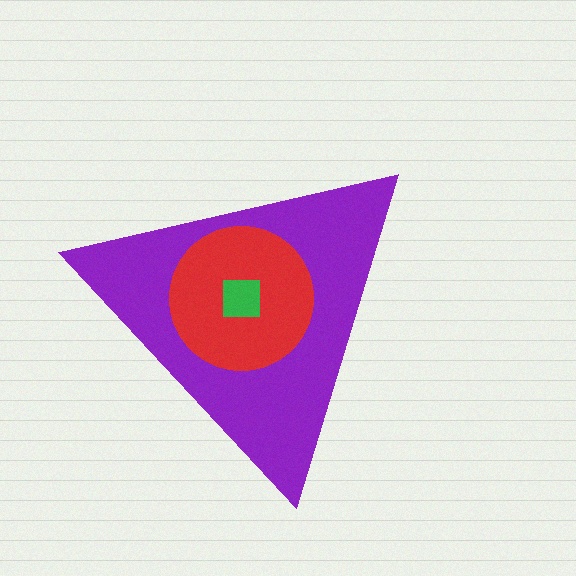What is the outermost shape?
The purple triangle.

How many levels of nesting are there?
3.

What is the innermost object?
The green square.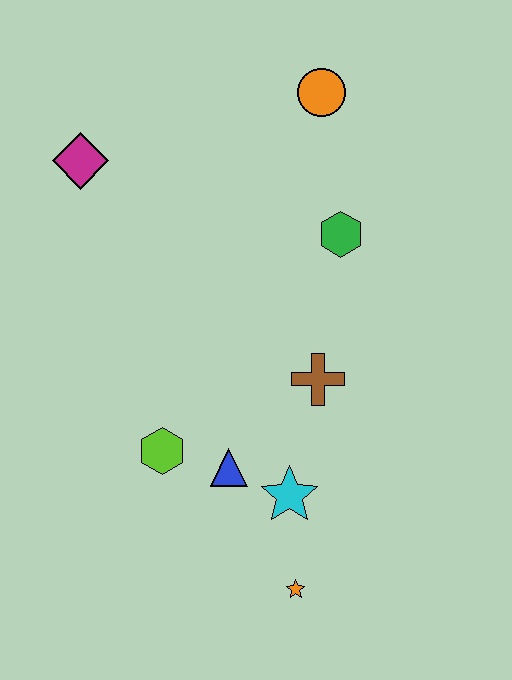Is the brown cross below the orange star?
No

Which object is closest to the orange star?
The cyan star is closest to the orange star.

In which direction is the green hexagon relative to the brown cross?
The green hexagon is above the brown cross.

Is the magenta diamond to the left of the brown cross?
Yes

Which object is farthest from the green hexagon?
The orange star is farthest from the green hexagon.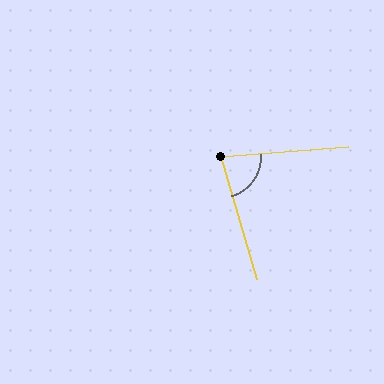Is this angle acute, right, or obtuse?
It is acute.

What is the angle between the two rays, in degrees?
Approximately 78 degrees.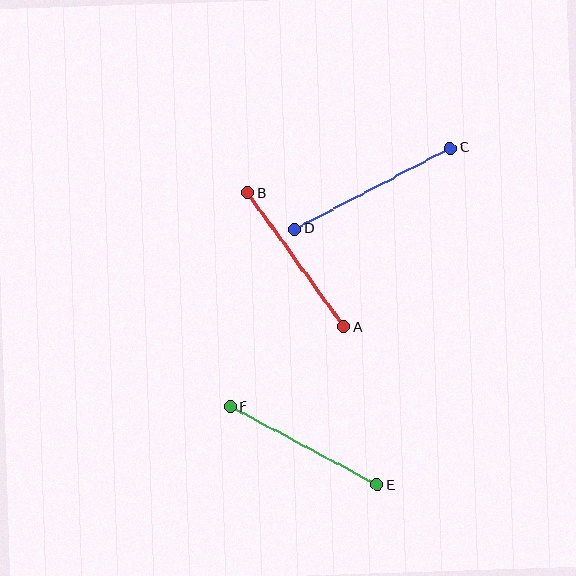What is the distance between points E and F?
The distance is approximately 167 pixels.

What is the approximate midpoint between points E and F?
The midpoint is at approximately (304, 446) pixels.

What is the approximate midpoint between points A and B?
The midpoint is at approximately (296, 260) pixels.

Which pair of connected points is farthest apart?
Points C and D are farthest apart.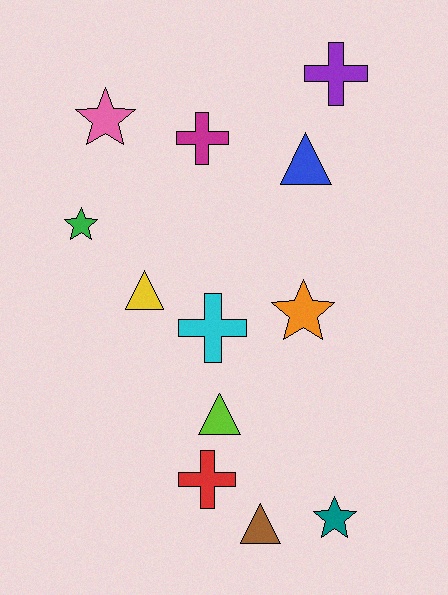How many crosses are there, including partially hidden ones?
There are 4 crosses.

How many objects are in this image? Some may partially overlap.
There are 12 objects.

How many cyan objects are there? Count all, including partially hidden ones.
There is 1 cyan object.